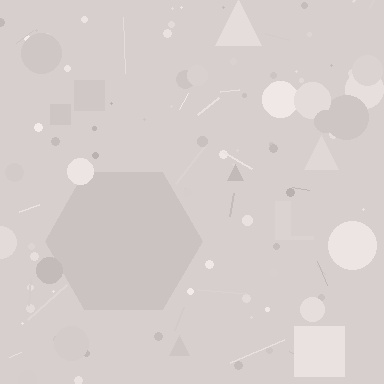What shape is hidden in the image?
A hexagon is hidden in the image.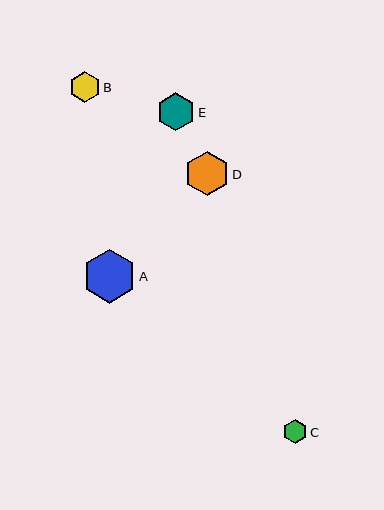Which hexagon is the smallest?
Hexagon C is the smallest with a size of approximately 24 pixels.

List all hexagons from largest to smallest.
From largest to smallest: A, D, E, B, C.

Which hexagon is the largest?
Hexagon A is the largest with a size of approximately 54 pixels.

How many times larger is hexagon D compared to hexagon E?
Hexagon D is approximately 1.2 times the size of hexagon E.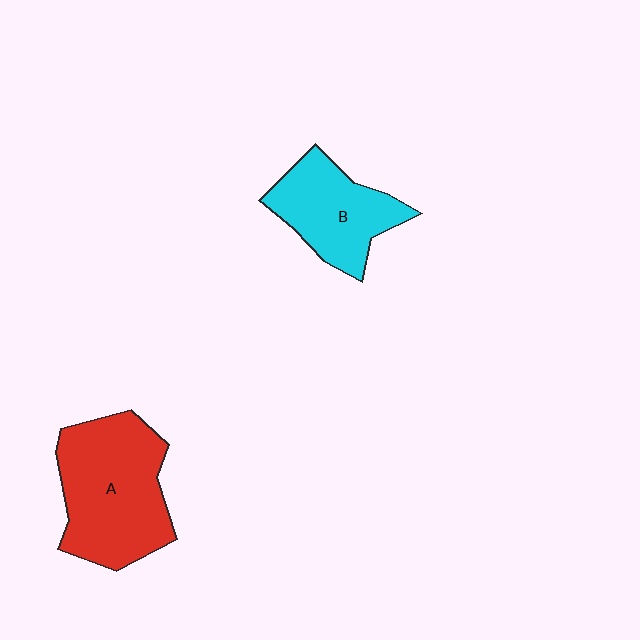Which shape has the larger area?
Shape A (red).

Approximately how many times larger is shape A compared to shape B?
Approximately 1.5 times.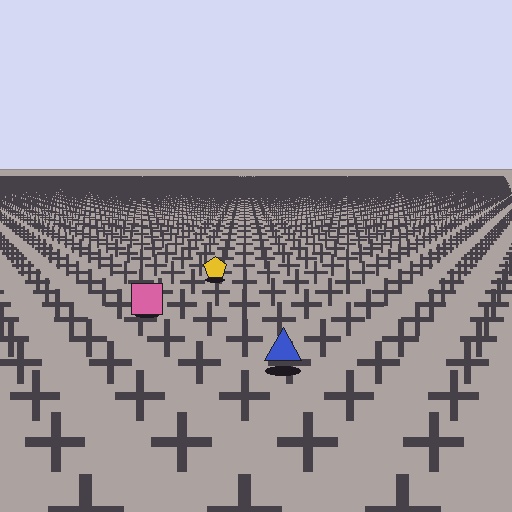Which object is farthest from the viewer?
The yellow pentagon is farthest from the viewer. It appears smaller and the ground texture around it is denser.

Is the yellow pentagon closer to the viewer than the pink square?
No. The pink square is closer — you can tell from the texture gradient: the ground texture is coarser near it.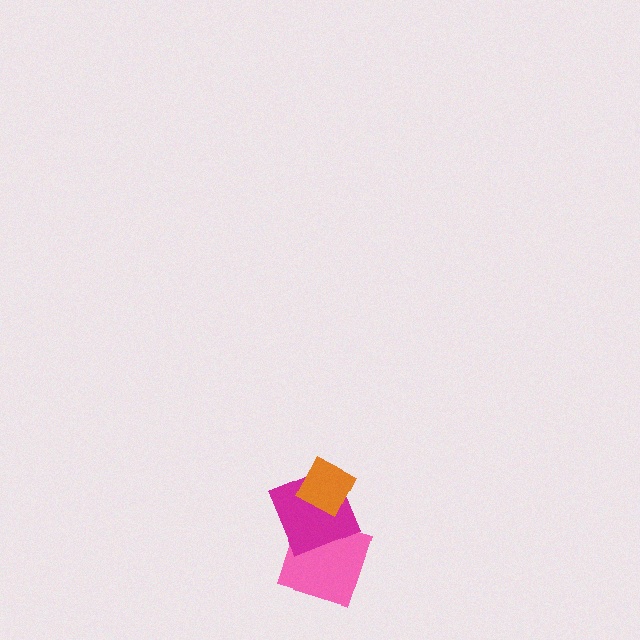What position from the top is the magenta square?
The magenta square is 2nd from the top.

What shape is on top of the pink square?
The magenta square is on top of the pink square.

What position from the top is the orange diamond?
The orange diamond is 1st from the top.